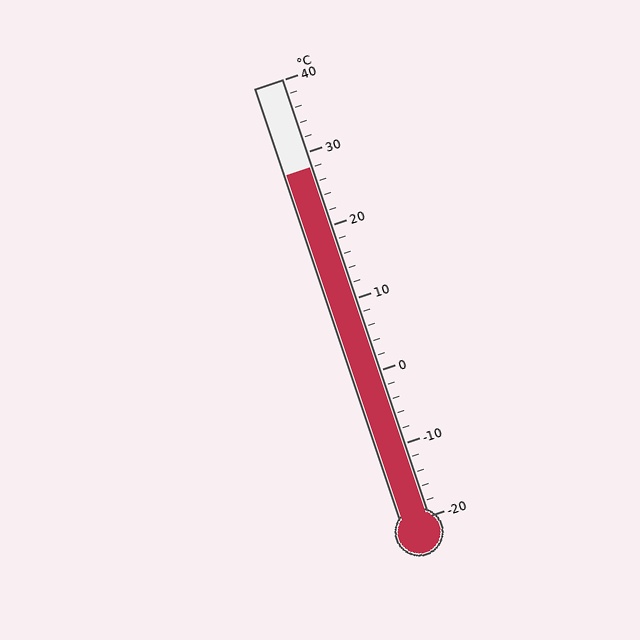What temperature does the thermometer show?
The thermometer shows approximately 28°C.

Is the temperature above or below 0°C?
The temperature is above 0°C.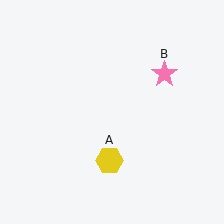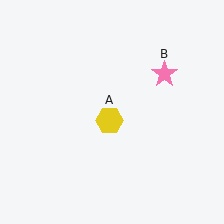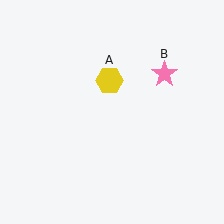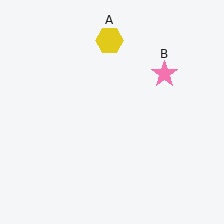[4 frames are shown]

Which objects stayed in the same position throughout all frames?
Pink star (object B) remained stationary.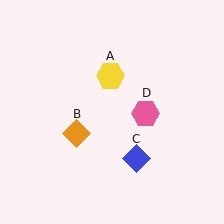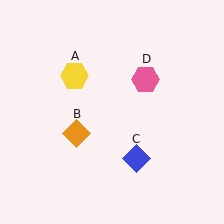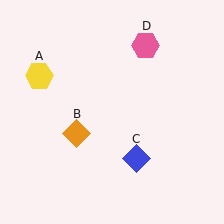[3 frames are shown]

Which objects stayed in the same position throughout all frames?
Orange diamond (object B) and blue diamond (object C) remained stationary.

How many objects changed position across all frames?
2 objects changed position: yellow hexagon (object A), pink hexagon (object D).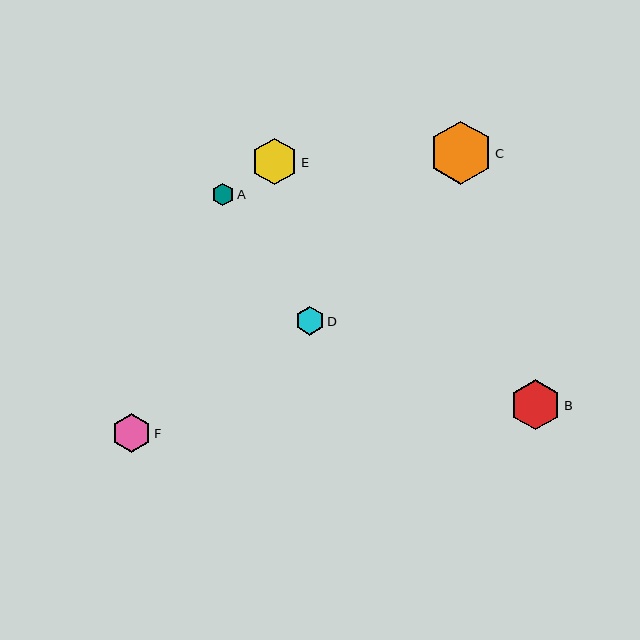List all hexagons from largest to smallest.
From largest to smallest: C, B, E, F, D, A.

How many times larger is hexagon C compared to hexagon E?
Hexagon C is approximately 1.4 times the size of hexagon E.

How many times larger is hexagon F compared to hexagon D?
Hexagon F is approximately 1.4 times the size of hexagon D.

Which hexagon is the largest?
Hexagon C is the largest with a size of approximately 63 pixels.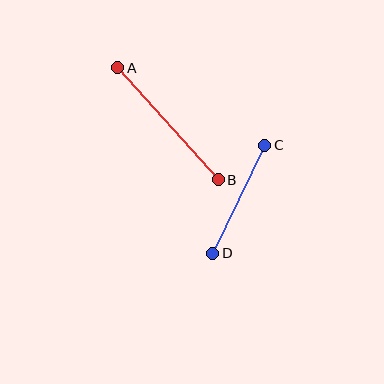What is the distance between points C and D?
The distance is approximately 120 pixels.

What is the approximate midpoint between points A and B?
The midpoint is at approximately (168, 124) pixels.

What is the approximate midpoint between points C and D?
The midpoint is at approximately (239, 199) pixels.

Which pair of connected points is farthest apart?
Points A and B are farthest apart.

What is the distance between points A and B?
The distance is approximately 151 pixels.